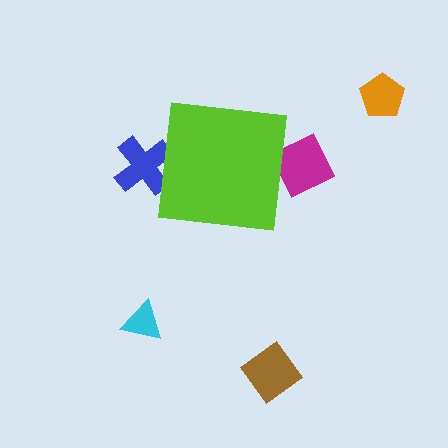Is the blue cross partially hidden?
Yes, the blue cross is partially hidden behind the lime square.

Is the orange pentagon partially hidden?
No, the orange pentagon is fully visible.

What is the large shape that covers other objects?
A lime square.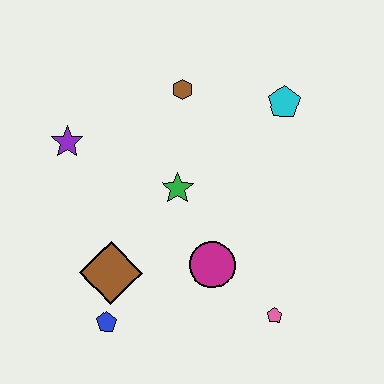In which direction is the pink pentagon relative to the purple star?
The pink pentagon is to the right of the purple star.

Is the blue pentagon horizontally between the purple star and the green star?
Yes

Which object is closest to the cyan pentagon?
The brown hexagon is closest to the cyan pentagon.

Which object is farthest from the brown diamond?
The cyan pentagon is farthest from the brown diamond.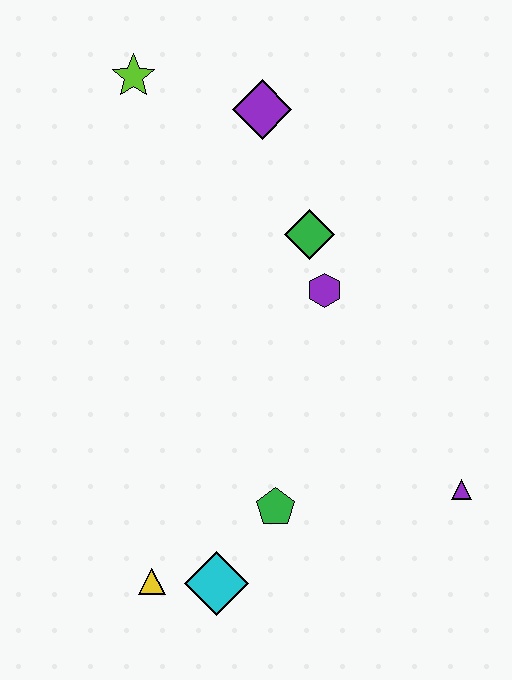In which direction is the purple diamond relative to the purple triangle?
The purple diamond is above the purple triangle.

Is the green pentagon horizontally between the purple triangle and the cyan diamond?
Yes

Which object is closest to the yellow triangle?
The cyan diamond is closest to the yellow triangle.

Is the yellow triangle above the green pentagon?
No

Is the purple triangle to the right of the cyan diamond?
Yes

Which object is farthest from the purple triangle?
The lime star is farthest from the purple triangle.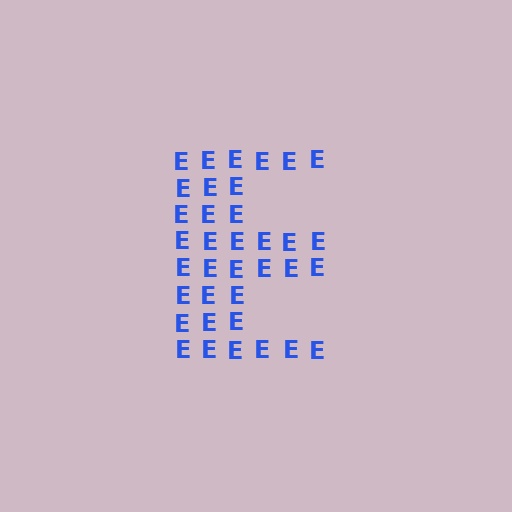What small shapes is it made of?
It is made of small letter E's.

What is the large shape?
The large shape is the letter E.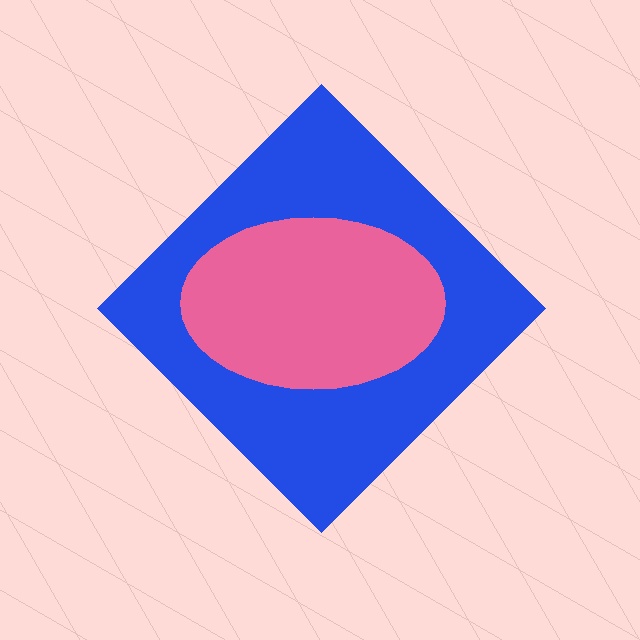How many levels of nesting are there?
2.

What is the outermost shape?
The blue diamond.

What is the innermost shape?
The pink ellipse.